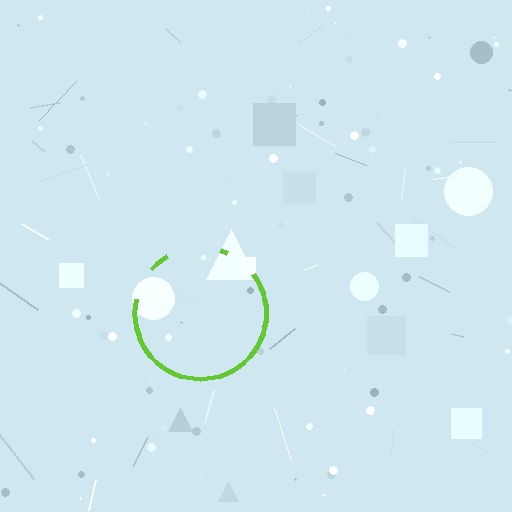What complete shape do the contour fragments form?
The contour fragments form a circle.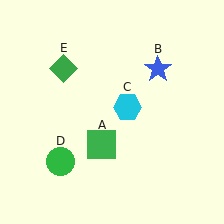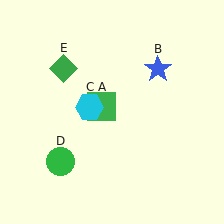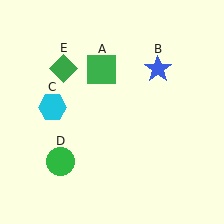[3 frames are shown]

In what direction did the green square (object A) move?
The green square (object A) moved up.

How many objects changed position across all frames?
2 objects changed position: green square (object A), cyan hexagon (object C).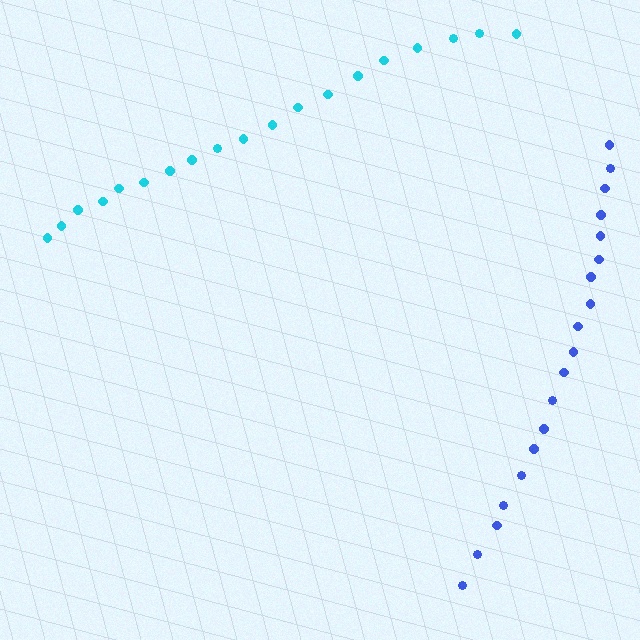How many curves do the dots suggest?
There are 2 distinct paths.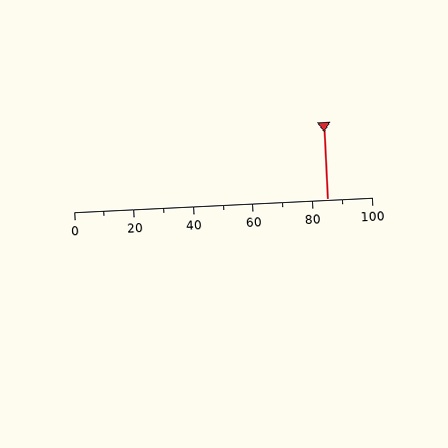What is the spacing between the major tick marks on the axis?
The major ticks are spaced 20 apart.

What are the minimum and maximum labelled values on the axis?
The axis runs from 0 to 100.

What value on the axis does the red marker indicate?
The marker indicates approximately 85.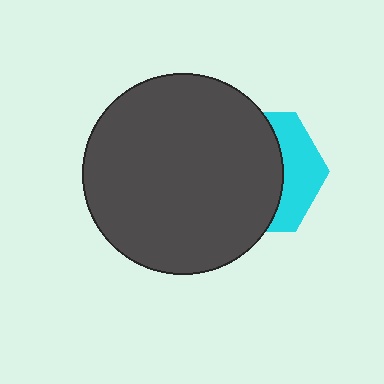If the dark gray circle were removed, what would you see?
You would see the complete cyan hexagon.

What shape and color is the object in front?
The object in front is a dark gray circle.